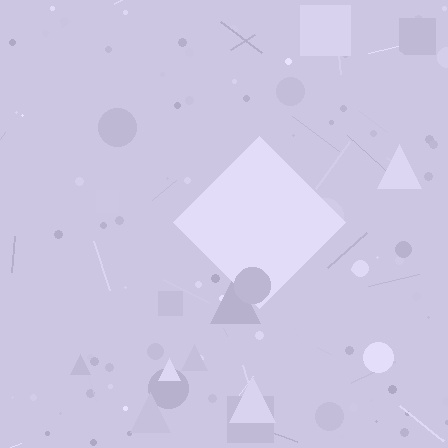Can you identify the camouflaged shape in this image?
The camouflaged shape is a diamond.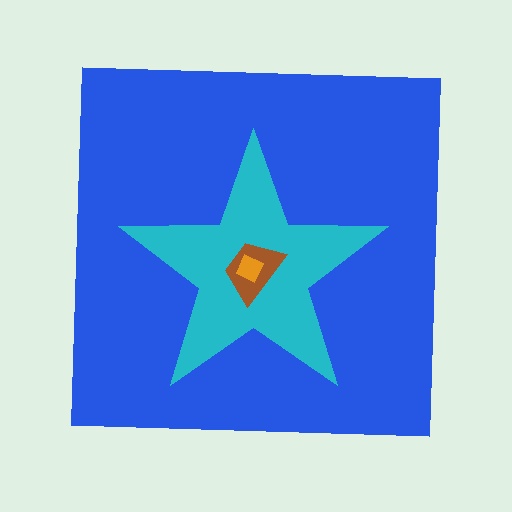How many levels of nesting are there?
4.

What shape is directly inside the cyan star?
The brown trapezoid.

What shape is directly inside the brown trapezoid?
The orange diamond.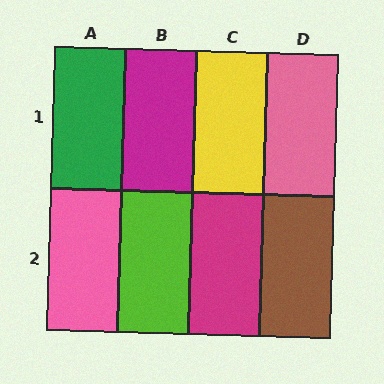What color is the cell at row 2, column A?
Pink.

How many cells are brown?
1 cell is brown.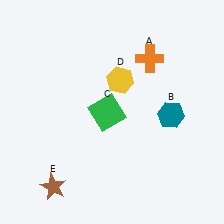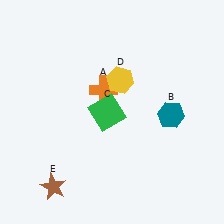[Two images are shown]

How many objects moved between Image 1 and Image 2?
1 object moved between the two images.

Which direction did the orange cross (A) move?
The orange cross (A) moved left.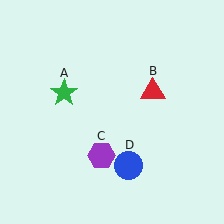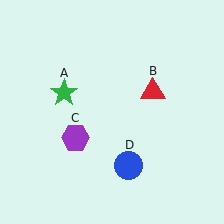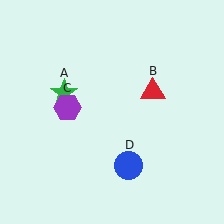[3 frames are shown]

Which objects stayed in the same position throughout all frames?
Green star (object A) and red triangle (object B) and blue circle (object D) remained stationary.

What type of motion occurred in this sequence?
The purple hexagon (object C) rotated clockwise around the center of the scene.